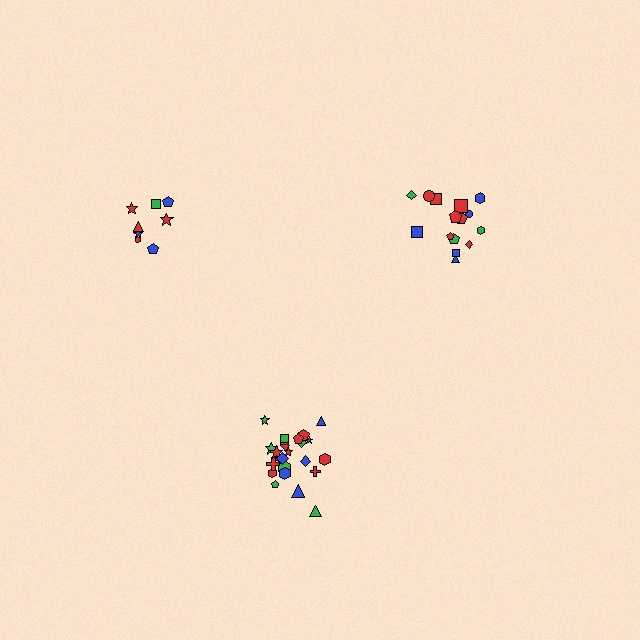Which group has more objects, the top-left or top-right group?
The top-right group.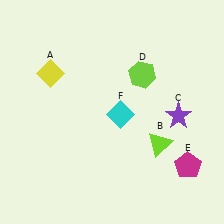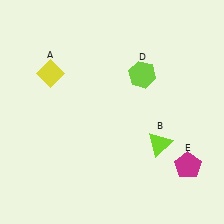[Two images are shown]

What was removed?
The cyan diamond (F), the purple star (C) were removed in Image 2.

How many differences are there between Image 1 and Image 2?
There are 2 differences between the two images.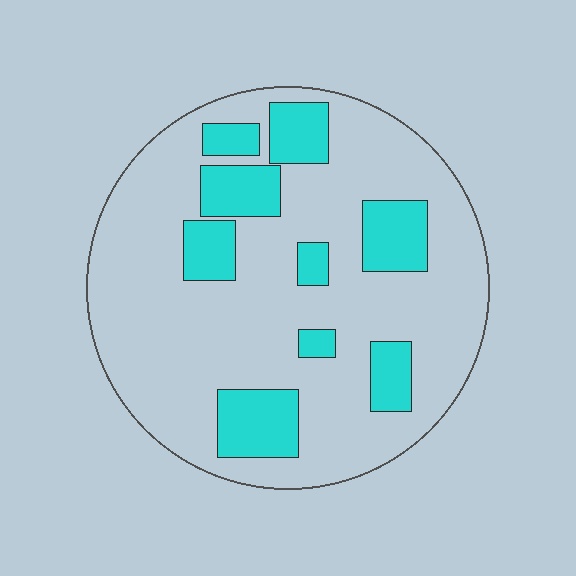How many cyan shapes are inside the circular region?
9.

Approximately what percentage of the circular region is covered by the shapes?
Approximately 25%.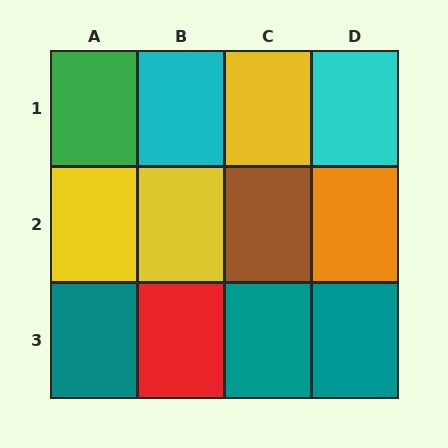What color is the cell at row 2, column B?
Yellow.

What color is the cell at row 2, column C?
Brown.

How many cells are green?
1 cell is green.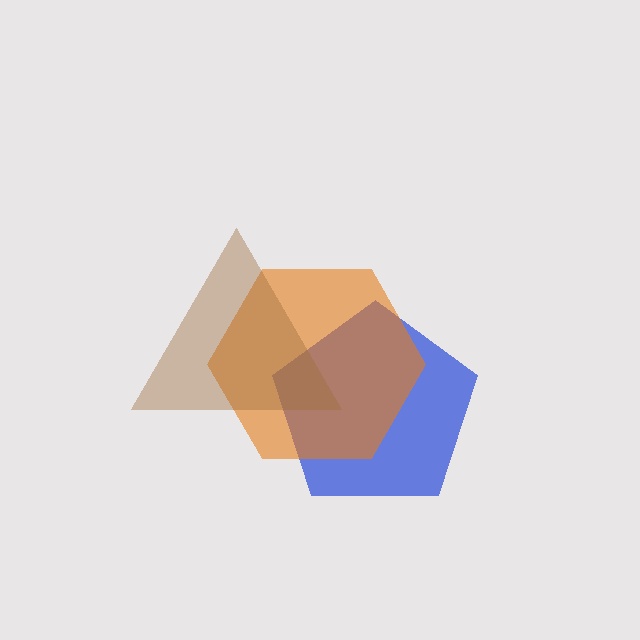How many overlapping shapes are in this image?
There are 3 overlapping shapes in the image.